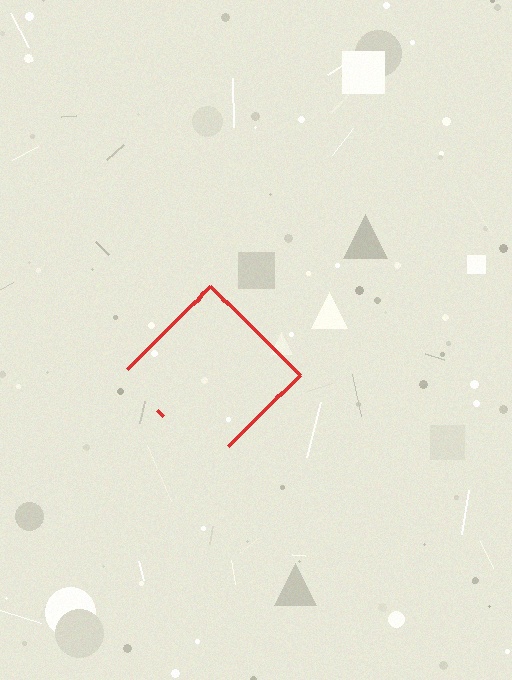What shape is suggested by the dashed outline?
The dashed outline suggests a diamond.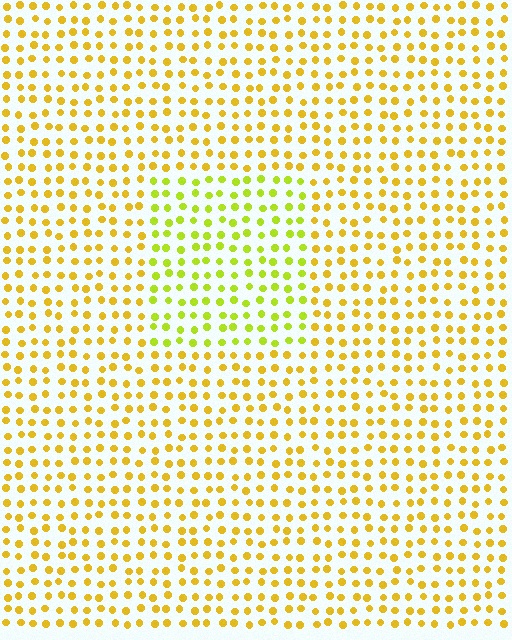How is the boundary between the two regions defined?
The boundary is defined purely by a slight shift in hue (about 30 degrees). Spacing, size, and orientation are identical on both sides.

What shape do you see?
I see a rectangle.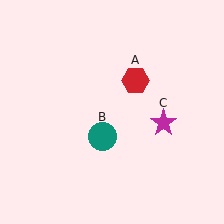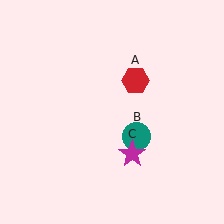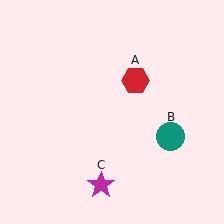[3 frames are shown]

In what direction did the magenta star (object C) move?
The magenta star (object C) moved down and to the left.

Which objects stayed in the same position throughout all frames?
Red hexagon (object A) remained stationary.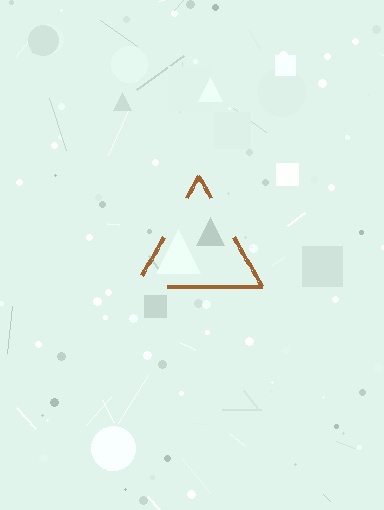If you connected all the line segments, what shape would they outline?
They would outline a triangle.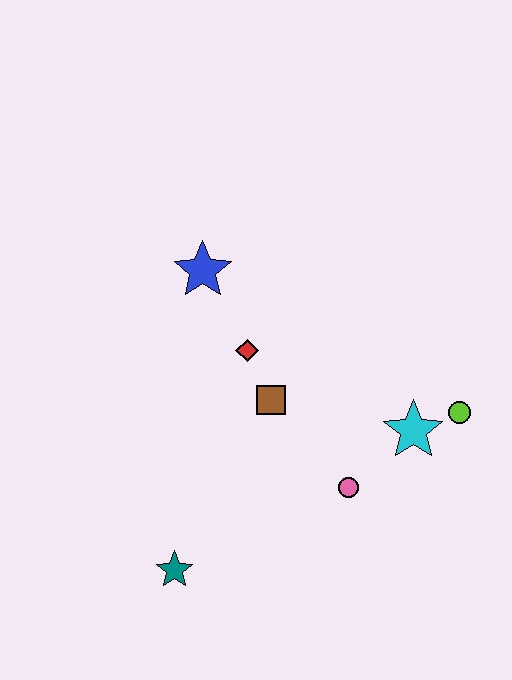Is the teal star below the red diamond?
Yes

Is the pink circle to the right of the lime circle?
No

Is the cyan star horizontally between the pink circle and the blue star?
No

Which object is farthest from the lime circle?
The teal star is farthest from the lime circle.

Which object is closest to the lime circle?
The cyan star is closest to the lime circle.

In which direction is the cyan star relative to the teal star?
The cyan star is to the right of the teal star.